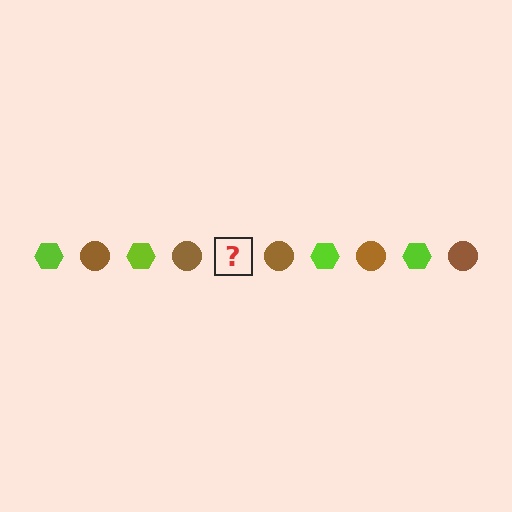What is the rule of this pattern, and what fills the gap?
The rule is that the pattern alternates between lime hexagon and brown circle. The gap should be filled with a lime hexagon.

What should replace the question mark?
The question mark should be replaced with a lime hexagon.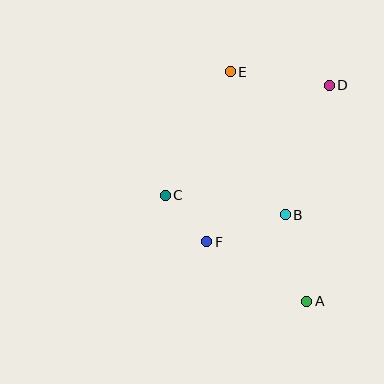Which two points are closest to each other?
Points C and F are closest to each other.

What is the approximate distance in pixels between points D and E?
The distance between D and E is approximately 100 pixels.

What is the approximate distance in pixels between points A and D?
The distance between A and D is approximately 217 pixels.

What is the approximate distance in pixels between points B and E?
The distance between B and E is approximately 153 pixels.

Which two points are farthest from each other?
Points A and E are farthest from each other.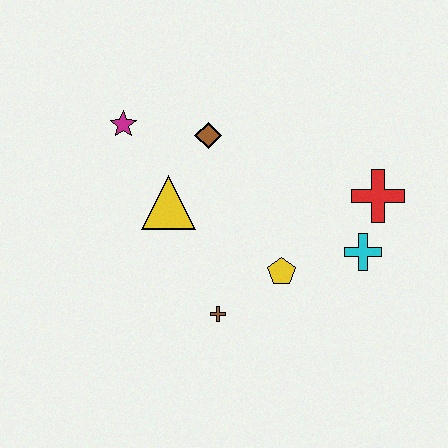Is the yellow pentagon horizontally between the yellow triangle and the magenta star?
No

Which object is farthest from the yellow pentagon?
The magenta star is farthest from the yellow pentagon.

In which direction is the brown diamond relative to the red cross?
The brown diamond is to the left of the red cross.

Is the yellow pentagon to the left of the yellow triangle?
No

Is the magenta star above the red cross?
Yes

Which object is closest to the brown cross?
The yellow pentagon is closest to the brown cross.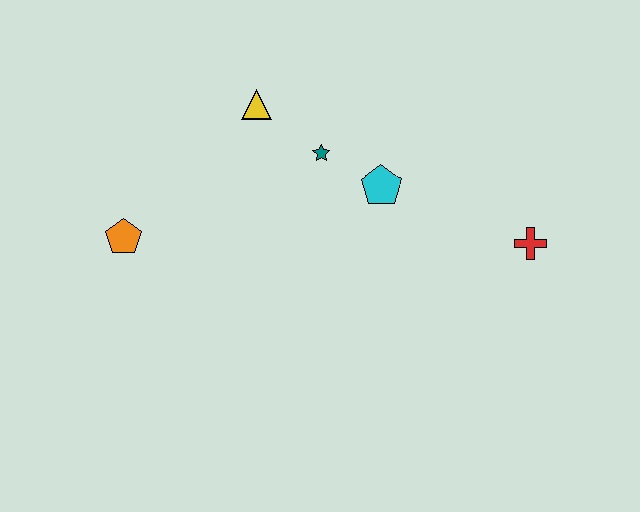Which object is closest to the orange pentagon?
The yellow triangle is closest to the orange pentagon.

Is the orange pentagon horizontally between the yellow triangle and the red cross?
No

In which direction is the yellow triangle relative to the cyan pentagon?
The yellow triangle is to the left of the cyan pentagon.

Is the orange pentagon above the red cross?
Yes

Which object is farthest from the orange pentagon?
The red cross is farthest from the orange pentagon.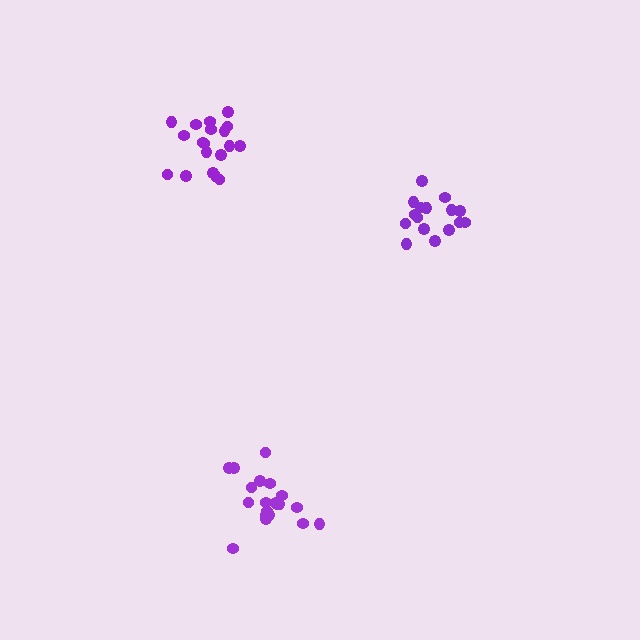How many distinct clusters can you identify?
There are 3 distinct clusters.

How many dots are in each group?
Group 1: 16 dots, Group 2: 19 dots, Group 3: 20 dots (55 total).